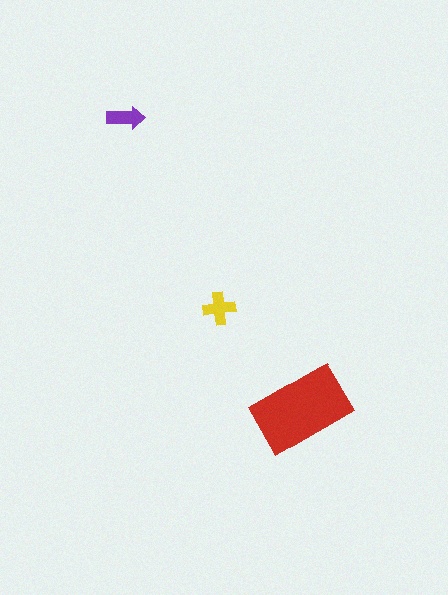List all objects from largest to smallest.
The red rectangle, the yellow cross, the purple arrow.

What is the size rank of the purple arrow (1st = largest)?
3rd.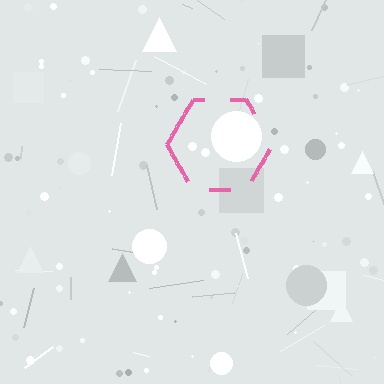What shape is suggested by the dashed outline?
The dashed outline suggests a hexagon.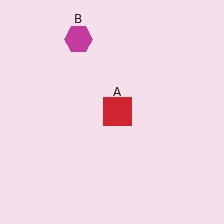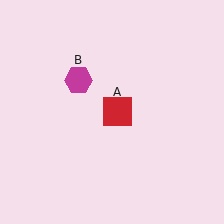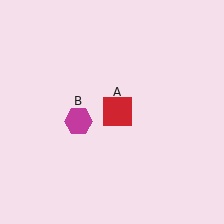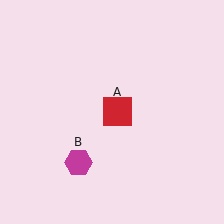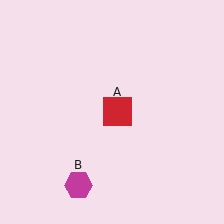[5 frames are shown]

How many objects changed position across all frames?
1 object changed position: magenta hexagon (object B).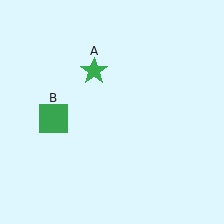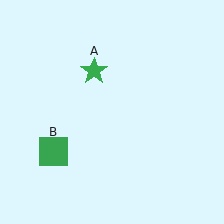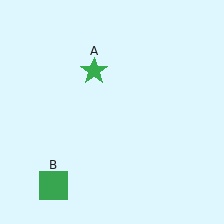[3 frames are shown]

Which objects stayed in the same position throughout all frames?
Green star (object A) remained stationary.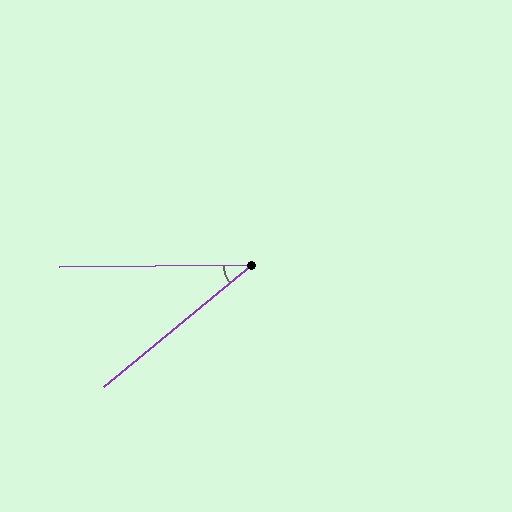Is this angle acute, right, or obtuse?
It is acute.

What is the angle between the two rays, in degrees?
Approximately 39 degrees.